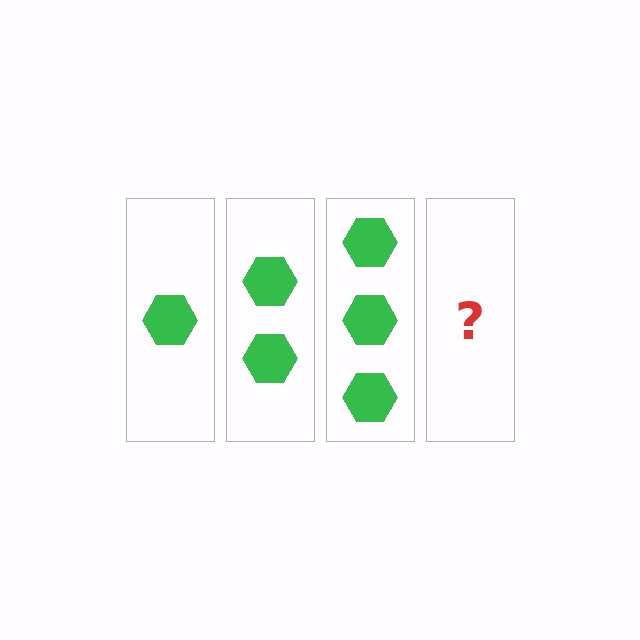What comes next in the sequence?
The next element should be 4 hexagons.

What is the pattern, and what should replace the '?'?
The pattern is that each step adds one more hexagon. The '?' should be 4 hexagons.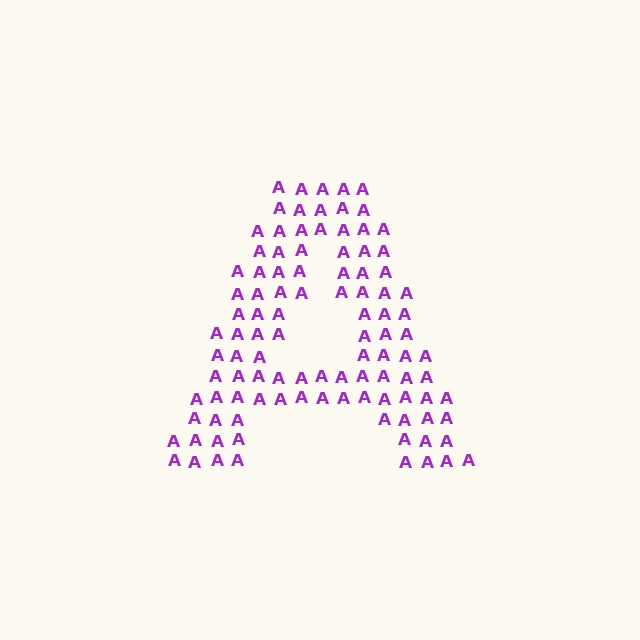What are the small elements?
The small elements are letter A's.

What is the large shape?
The large shape is the letter A.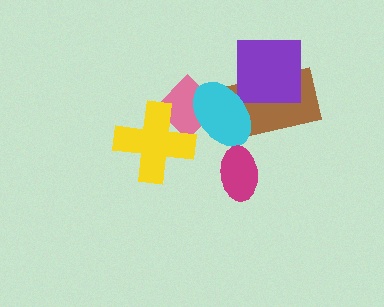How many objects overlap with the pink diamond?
2 objects overlap with the pink diamond.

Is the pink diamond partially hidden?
Yes, it is partially covered by another shape.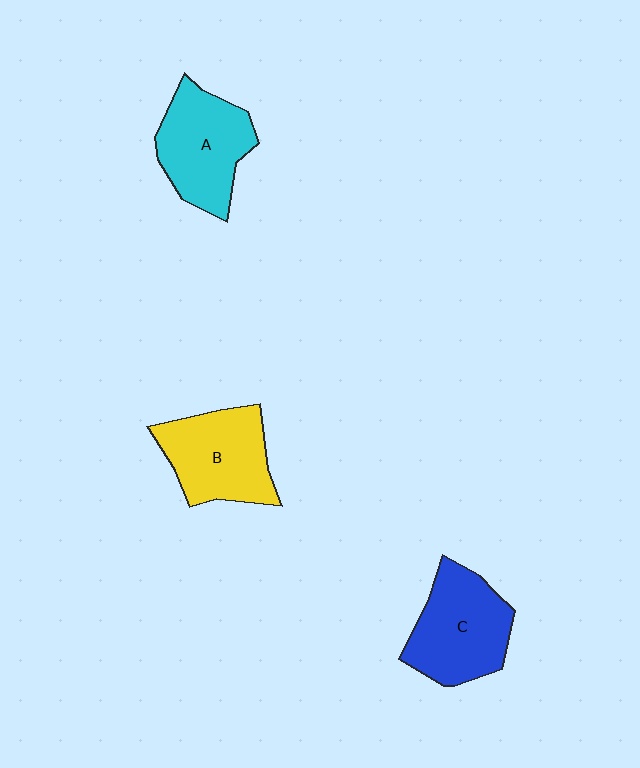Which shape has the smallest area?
Shape A (cyan).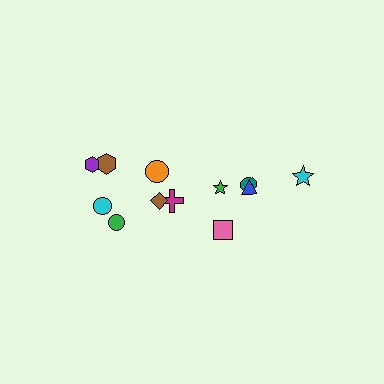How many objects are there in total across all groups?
There are 12 objects.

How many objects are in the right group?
There are 5 objects.